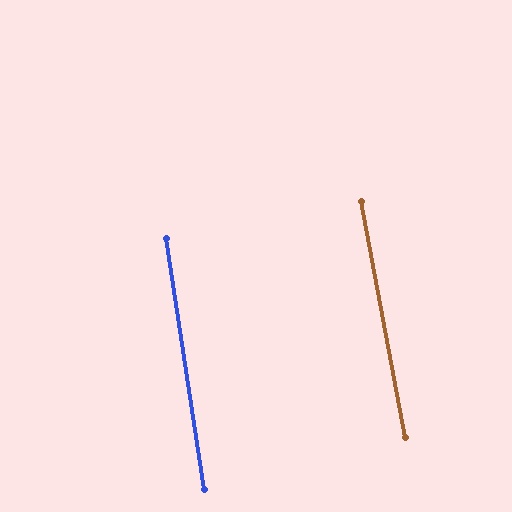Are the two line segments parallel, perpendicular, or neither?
Parallel — their directions differ by only 1.9°.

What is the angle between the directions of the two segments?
Approximately 2 degrees.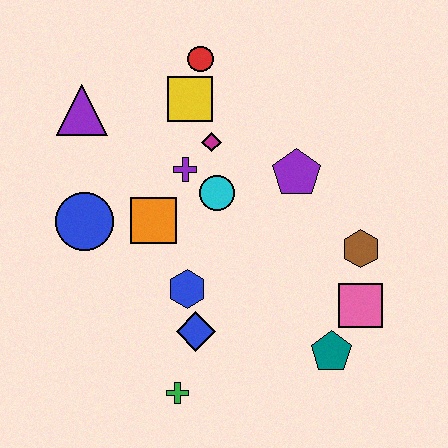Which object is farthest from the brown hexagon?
The purple triangle is farthest from the brown hexagon.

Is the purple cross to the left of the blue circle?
No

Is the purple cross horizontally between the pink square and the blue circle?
Yes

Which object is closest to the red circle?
The yellow square is closest to the red circle.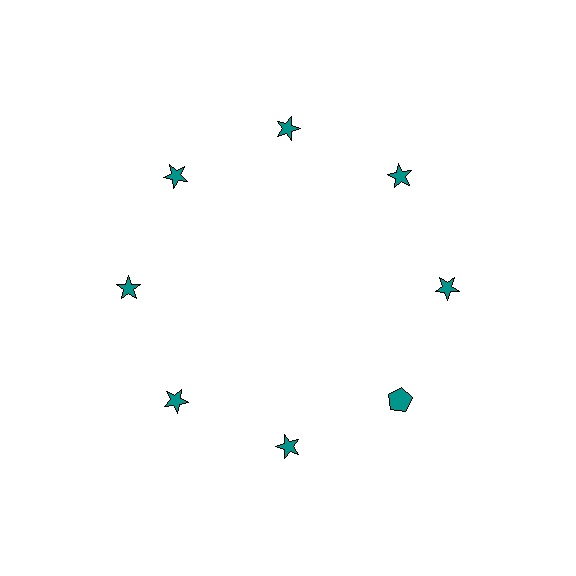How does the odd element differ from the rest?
It has a different shape: pentagon instead of star.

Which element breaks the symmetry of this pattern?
The teal pentagon at roughly the 4 o'clock position breaks the symmetry. All other shapes are teal stars.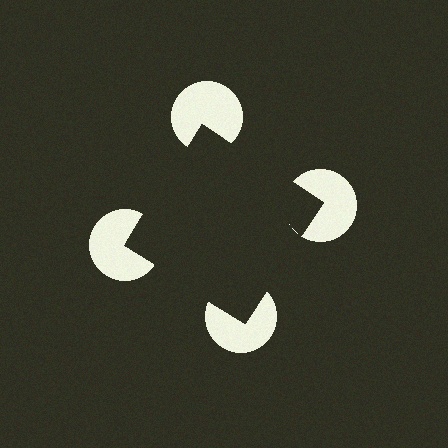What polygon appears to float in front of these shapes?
An illusory square — its edges are inferred from the aligned wedge cuts in the pac-man discs, not physically drawn.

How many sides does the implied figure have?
4 sides.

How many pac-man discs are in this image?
There are 4 — one at each vertex of the illusory square.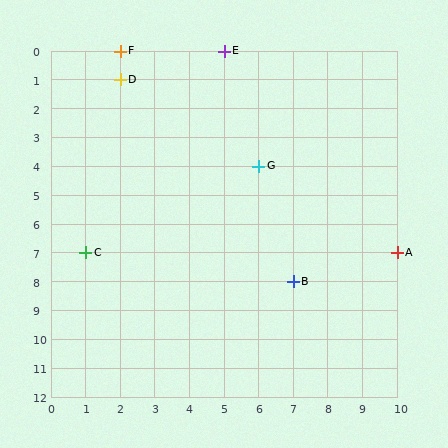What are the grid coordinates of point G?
Point G is at grid coordinates (6, 4).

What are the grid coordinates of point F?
Point F is at grid coordinates (2, 0).